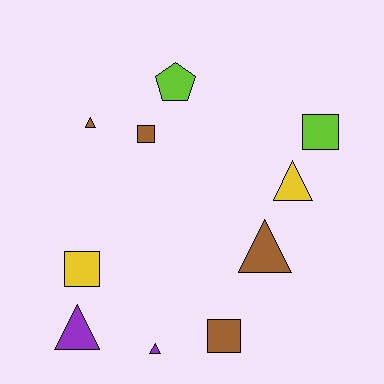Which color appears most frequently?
Brown, with 4 objects.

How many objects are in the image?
There are 10 objects.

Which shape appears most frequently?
Triangle, with 5 objects.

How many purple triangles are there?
There are 2 purple triangles.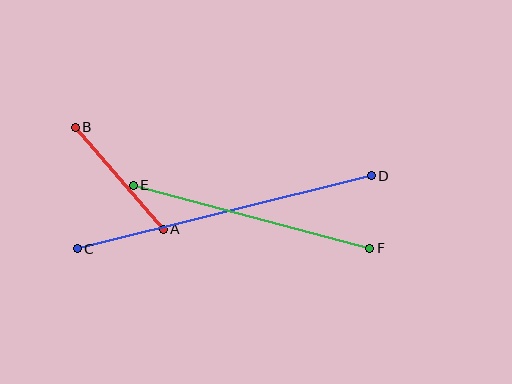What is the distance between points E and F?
The distance is approximately 245 pixels.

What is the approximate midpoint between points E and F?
The midpoint is at approximately (251, 217) pixels.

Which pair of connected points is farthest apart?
Points C and D are farthest apart.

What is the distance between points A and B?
The distance is approximately 135 pixels.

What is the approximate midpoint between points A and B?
The midpoint is at approximately (119, 178) pixels.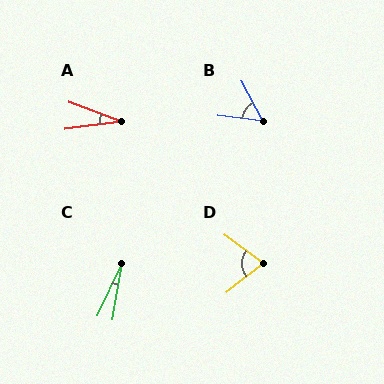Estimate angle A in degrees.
Approximately 28 degrees.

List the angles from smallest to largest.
C (16°), A (28°), B (54°), D (74°).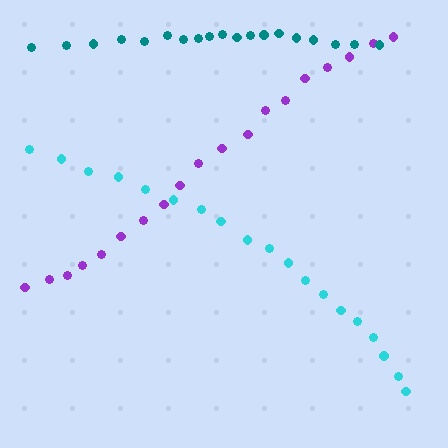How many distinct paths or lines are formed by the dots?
There are 3 distinct paths.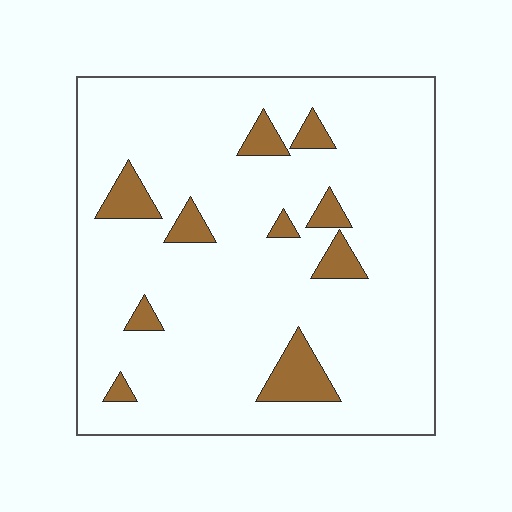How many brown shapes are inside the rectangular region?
10.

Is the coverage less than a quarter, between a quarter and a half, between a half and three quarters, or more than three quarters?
Less than a quarter.